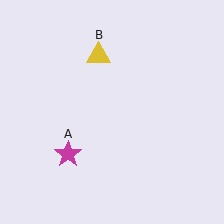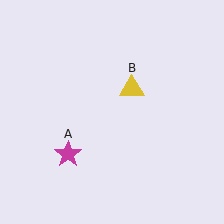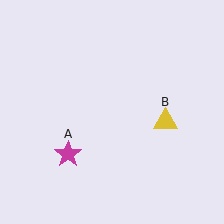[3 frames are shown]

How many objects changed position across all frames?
1 object changed position: yellow triangle (object B).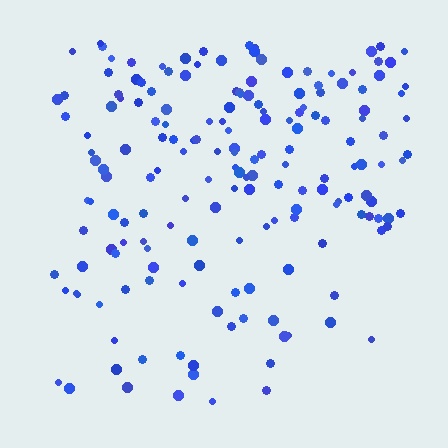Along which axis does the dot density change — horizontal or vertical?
Vertical.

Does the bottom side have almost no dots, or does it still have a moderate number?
Still a moderate number, just noticeably fewer than the top.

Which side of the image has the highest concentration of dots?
The top.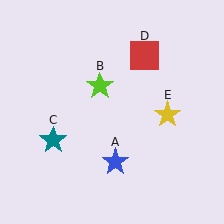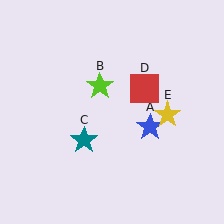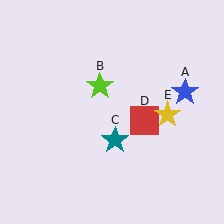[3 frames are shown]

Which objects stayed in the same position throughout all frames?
Lime star (object B) and yellow star (object E) remained stationary.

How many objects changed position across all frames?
3 objects changed position: blue star (object A), teal star (object C), red square (object D).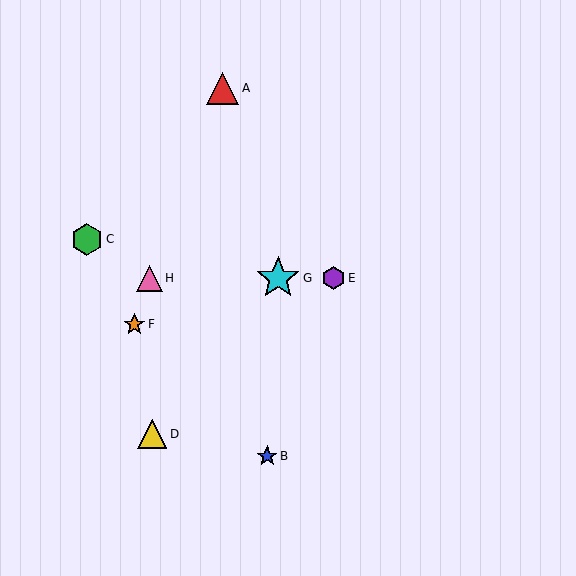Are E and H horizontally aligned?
Yes, both are at y≈278.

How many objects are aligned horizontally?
3 objects (E, G, H) are aligned horizontally.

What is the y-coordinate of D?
Object D is at y≈434.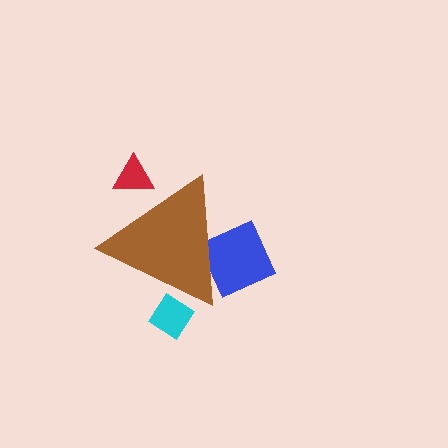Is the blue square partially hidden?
Yes, the blue square is partially hidden behind the brown triangle.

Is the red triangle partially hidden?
Yes, the red triangle is partially hidden behind the brown triangle.